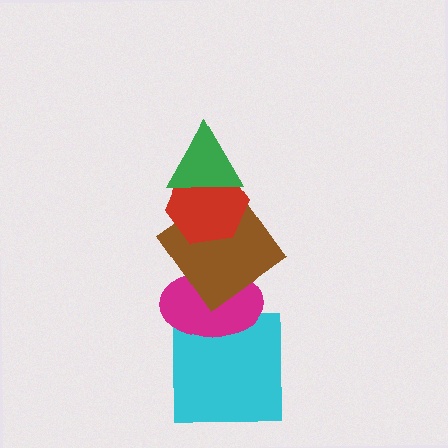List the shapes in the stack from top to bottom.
From top to bottom: the green triangle, the red hexagon, the brown diamond, the magenta ellipse, the cyan square.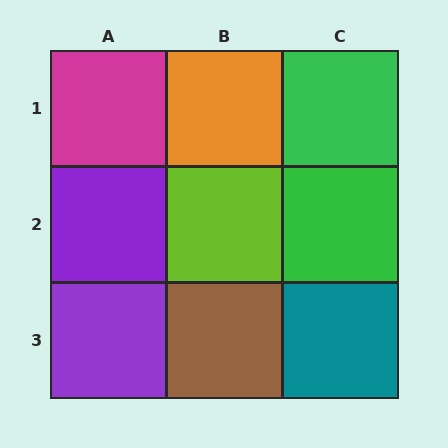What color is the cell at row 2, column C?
Green.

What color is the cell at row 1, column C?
Green.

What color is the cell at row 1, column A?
Magenta.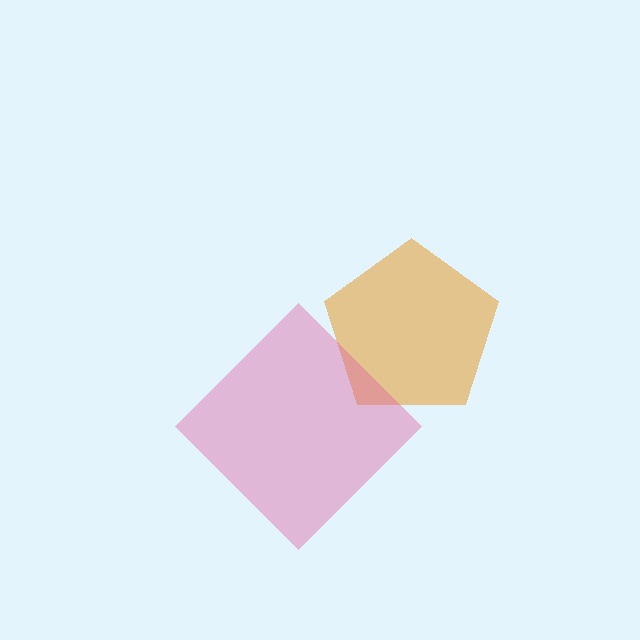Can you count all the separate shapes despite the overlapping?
Yes, there are 2 separate shapes.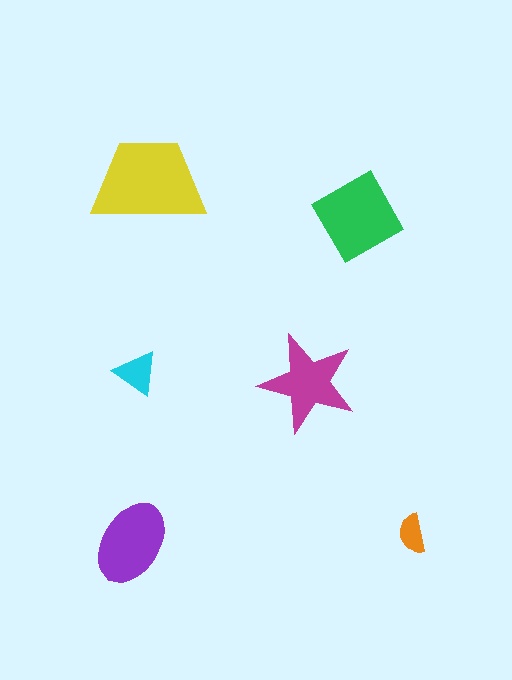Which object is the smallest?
The orange semicircle.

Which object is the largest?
The yellow trapezoid.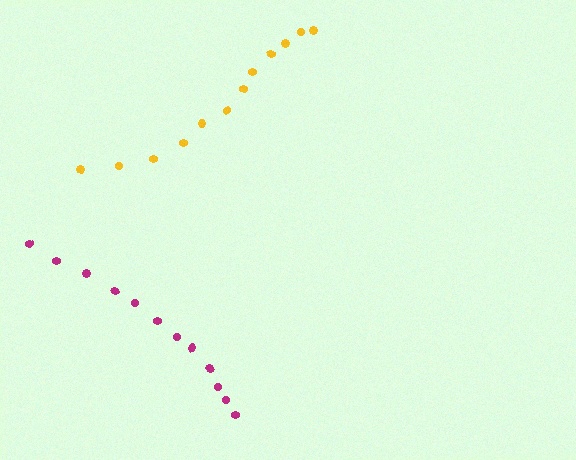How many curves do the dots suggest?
There are 2 distinct paths.